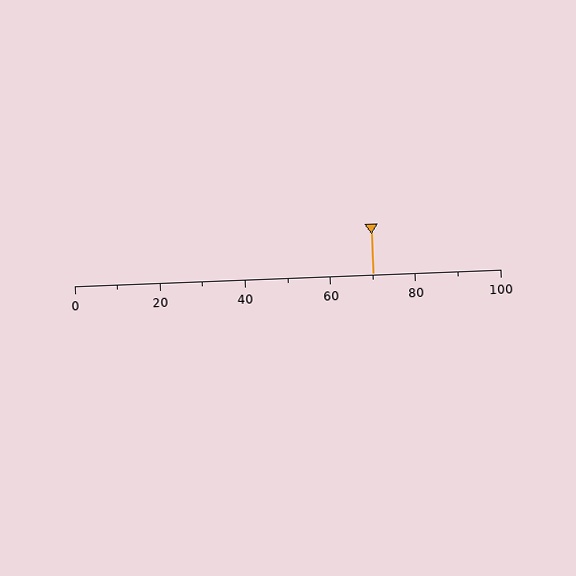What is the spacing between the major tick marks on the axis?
The major ticks are spaced 20 apart.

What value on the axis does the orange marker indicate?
The marker indicates approximately 70.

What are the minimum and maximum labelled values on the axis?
The axis runs from 0 to 100.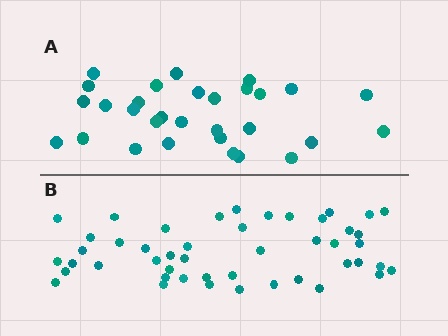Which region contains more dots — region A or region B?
Region B (the bottom region) has more dots.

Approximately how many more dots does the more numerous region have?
Region B has approximately 15 more dots than region A.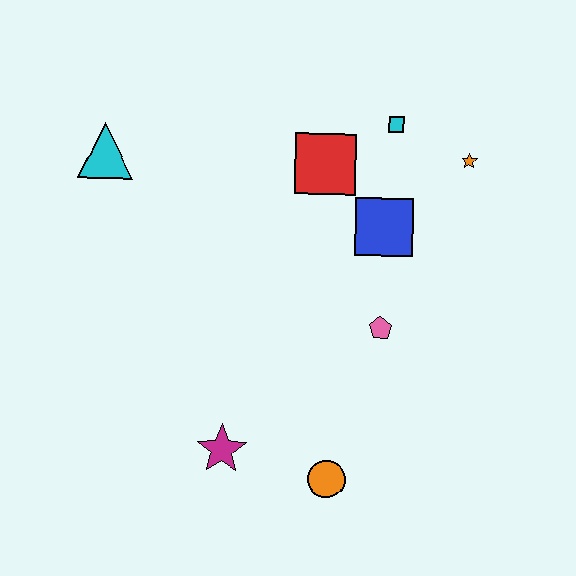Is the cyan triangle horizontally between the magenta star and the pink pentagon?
No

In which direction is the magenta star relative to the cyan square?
The magenta star is below the cyan square.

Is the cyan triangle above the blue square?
Yes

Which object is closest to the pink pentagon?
The blue square is closest to the pink pentagon.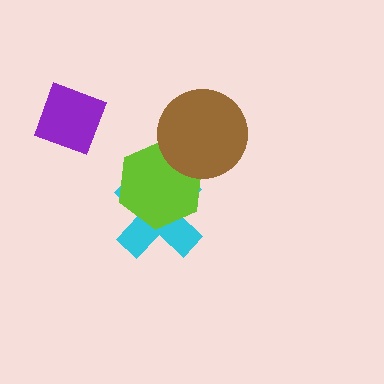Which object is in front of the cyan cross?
The lime hexagon is in front of the cyan cross.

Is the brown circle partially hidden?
No, no other shape covers it.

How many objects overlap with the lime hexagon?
2 objects overlap with the lime hexagon.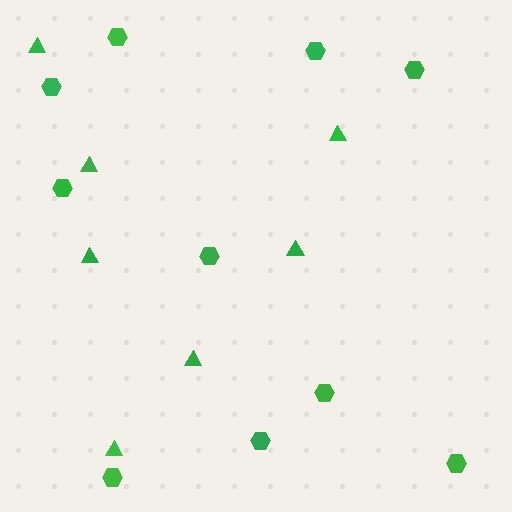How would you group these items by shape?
There are 2 groups: one group of triangles (7) and one group of hexagons (10).